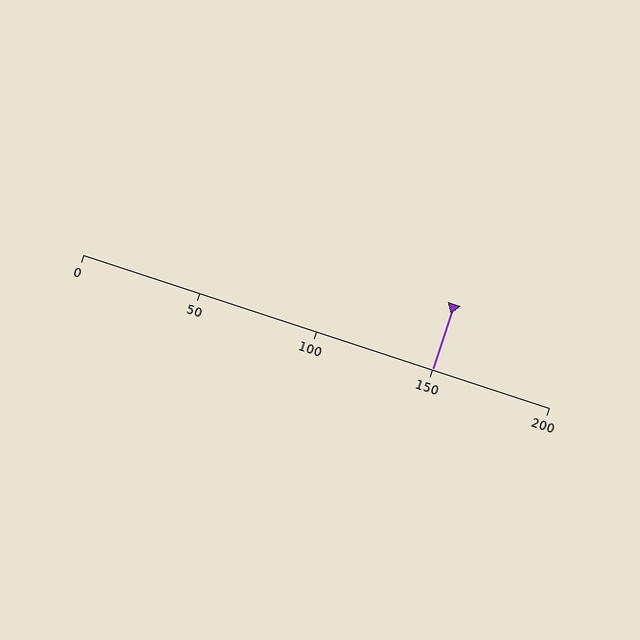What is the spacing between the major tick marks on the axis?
The major ticks are spaced 50 apart.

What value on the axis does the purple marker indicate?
The marker indicates approximately 150.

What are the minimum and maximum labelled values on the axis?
The axis runs from 0 to 200.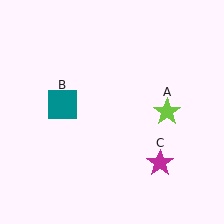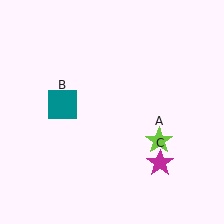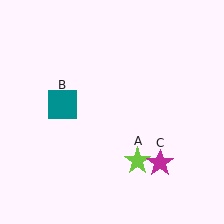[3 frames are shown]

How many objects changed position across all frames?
1 object changed position: lime star (object A).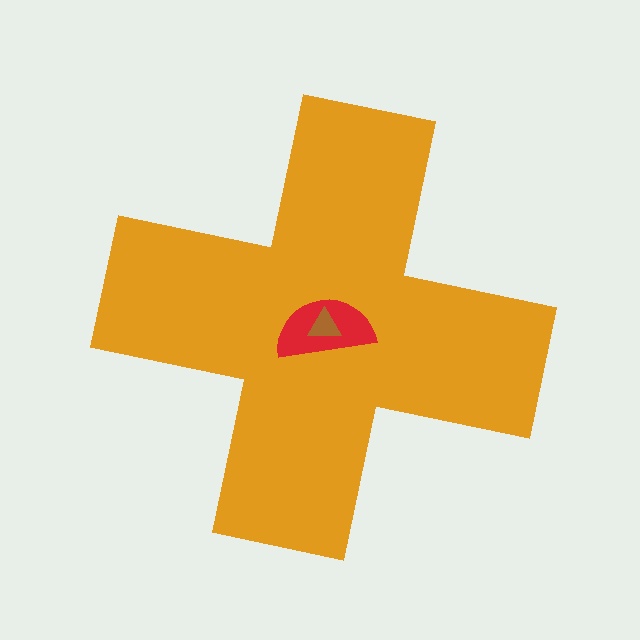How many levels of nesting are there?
3.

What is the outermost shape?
The orange cross.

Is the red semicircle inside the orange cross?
Yes.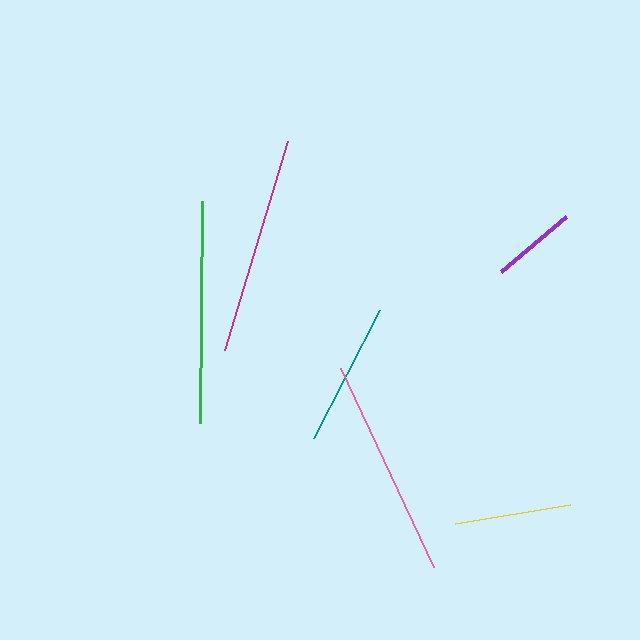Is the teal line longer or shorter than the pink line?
The pink line is longer than the teal line.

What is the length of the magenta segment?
The magenta segment is approximately 219 pixels long.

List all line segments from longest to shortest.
From longest to shortest: green, pink, magenta, teal, yellow, purple.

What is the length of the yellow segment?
The yellow segment is approximately 116 pixels long.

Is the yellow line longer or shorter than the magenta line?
The magenta line is longer than the yellow line.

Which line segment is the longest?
The green line is the longest at approximately 223 pixels.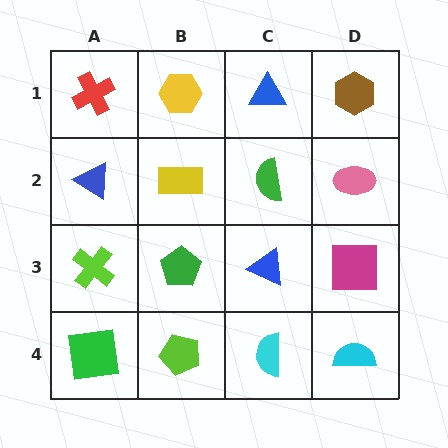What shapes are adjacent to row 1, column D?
A pink ellipse (row 2, column D), a blue triangle (row 1, column C).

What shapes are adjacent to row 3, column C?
A green semicircle (row 2, column C), a cyan semicircle (row 4, column C), a green pentagon (row 3, column B), a magenta square (row 3, column D).